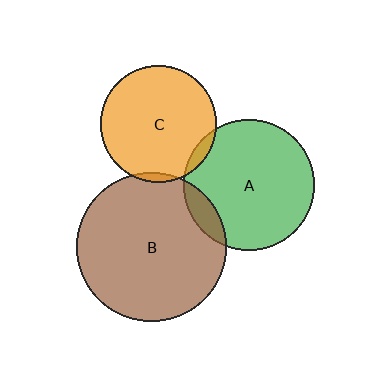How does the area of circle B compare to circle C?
Approximately 1.6 times.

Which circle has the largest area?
Circle B (brown).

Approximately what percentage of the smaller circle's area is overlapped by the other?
Approximately 5%.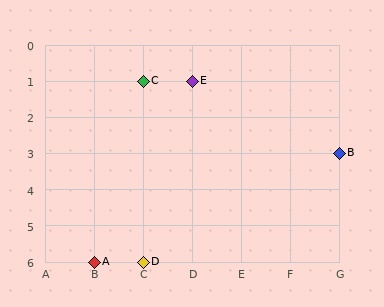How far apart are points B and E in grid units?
Points B and E are 3 columns and 2 rows apart (about 3.6 grid units diagonally).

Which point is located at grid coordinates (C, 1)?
Point C is at (C, 1).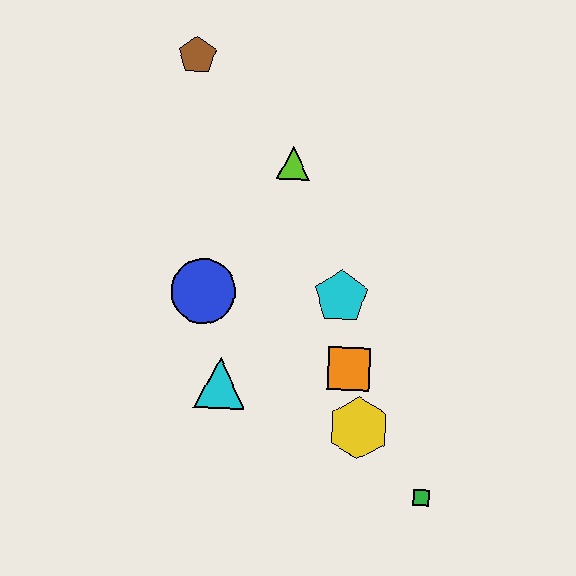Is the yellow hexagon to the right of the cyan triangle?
Yes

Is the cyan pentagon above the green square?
Yes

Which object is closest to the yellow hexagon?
The orange square is closest to the yellow hexagon.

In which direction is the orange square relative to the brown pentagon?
The orange square is below the brown pentagon.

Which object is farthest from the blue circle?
The green square is farthest from the blue circle.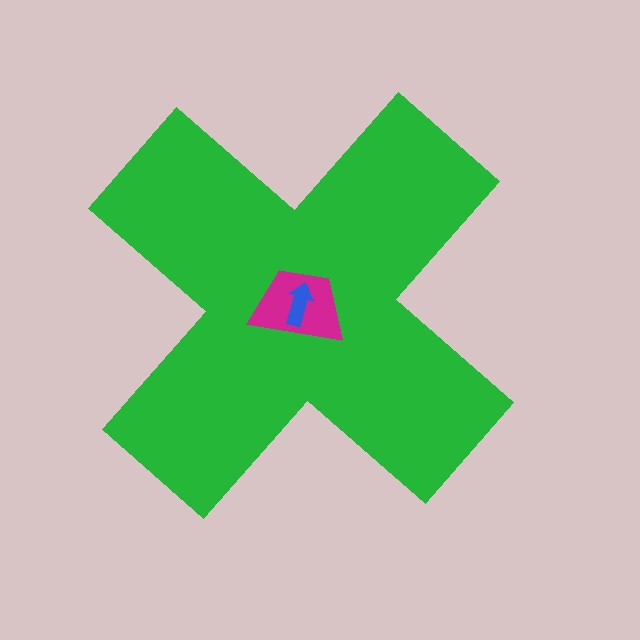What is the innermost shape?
The blue arrow.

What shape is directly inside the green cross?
The magenta trapezoid.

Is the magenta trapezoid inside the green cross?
Yes.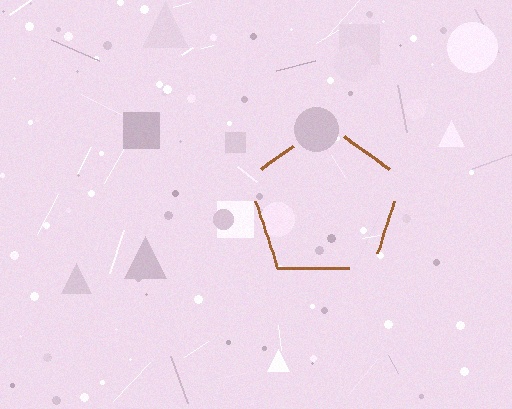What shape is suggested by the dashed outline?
The dashed outline suggests a pentagon.